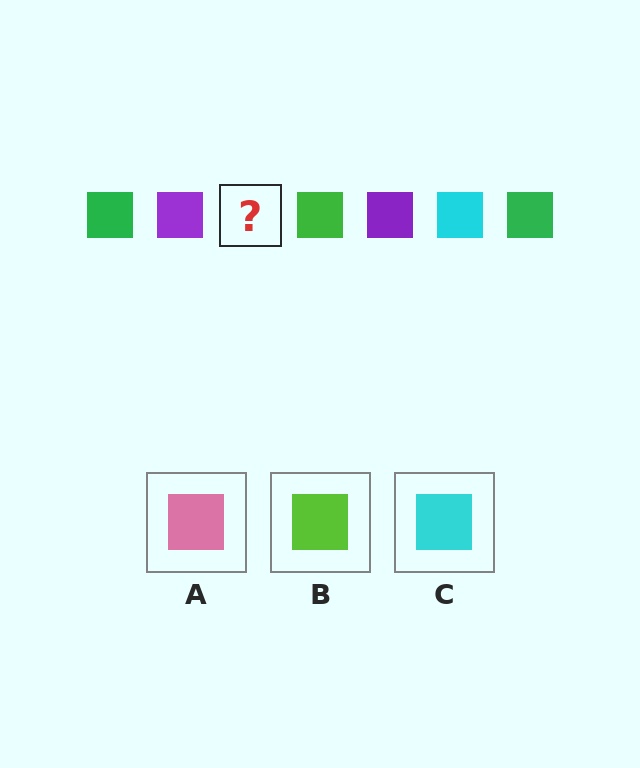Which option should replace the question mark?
Option C.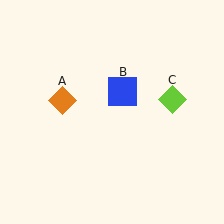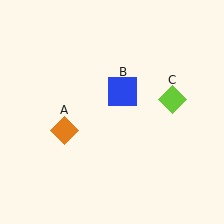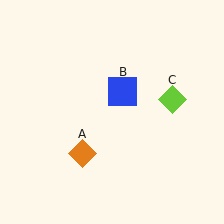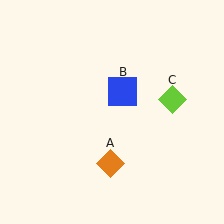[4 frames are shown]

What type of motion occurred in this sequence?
The orange diamond (object A) rotated counterclockwise around the center of the scene.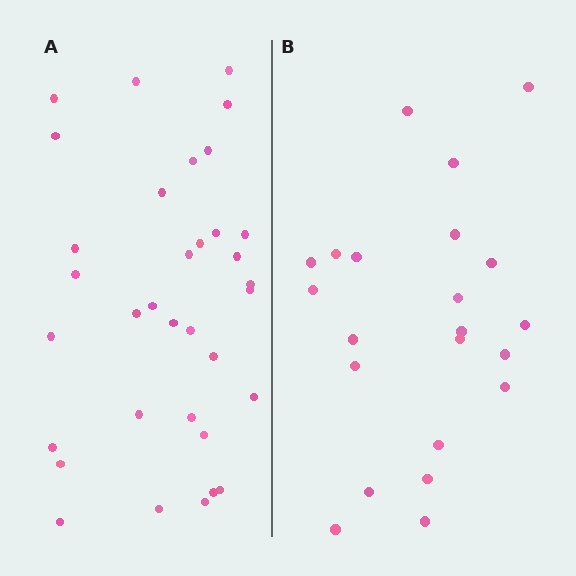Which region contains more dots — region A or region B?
Region A (the left region) has more dots.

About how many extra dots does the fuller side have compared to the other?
Region A has roughly 12 or so more dots than region B.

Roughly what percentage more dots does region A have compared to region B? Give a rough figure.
About 55% more.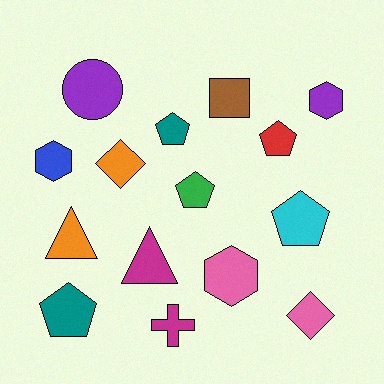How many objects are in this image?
There are 15 objects.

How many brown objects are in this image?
There is 1 brown object.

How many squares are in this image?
There is 1 square.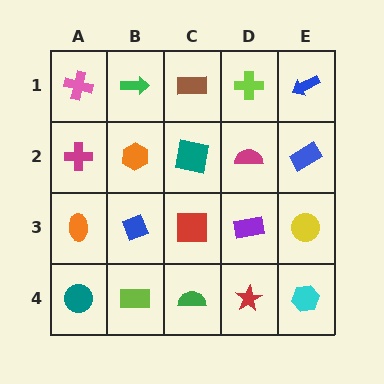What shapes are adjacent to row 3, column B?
An orange hexagon (row 2, column B), a lime rectangle (row 4, column B), an orange ellipse (row 3, column A), a red square (row 3, column C).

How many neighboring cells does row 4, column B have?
3.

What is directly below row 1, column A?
A magenta cross.